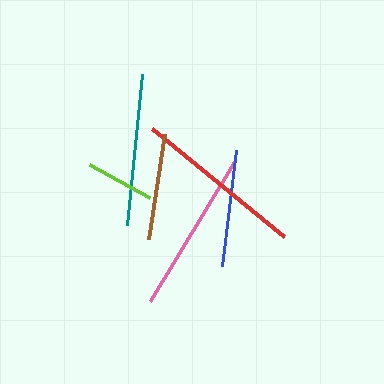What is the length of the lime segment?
The lime segment is approximately 69 pixels long.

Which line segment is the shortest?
The lime line is the shortest at approximately 69 pixels.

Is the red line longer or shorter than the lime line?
The red line is longer than the lime line.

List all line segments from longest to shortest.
From longest to shortest: red, pink, teal, blue, brown, lime.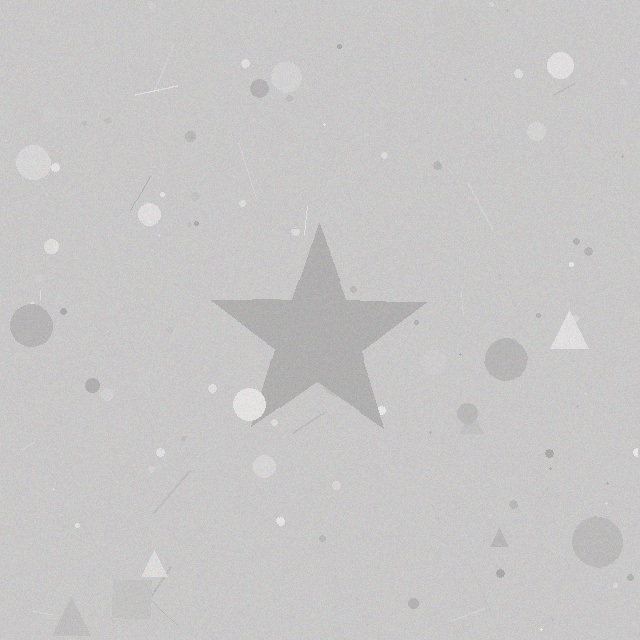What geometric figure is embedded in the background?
A star is embedded in the background.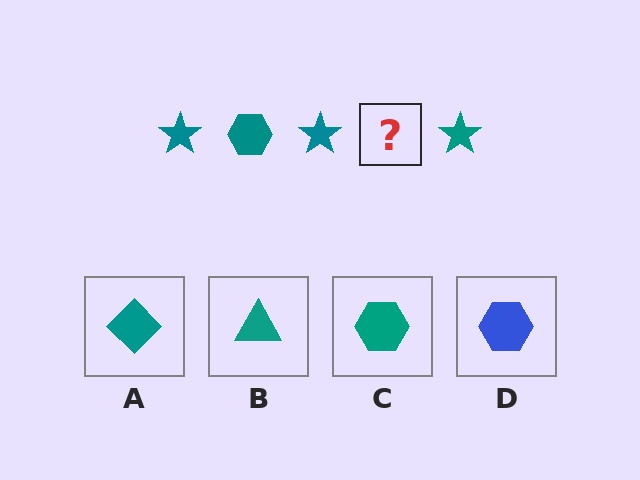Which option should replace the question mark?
Option C.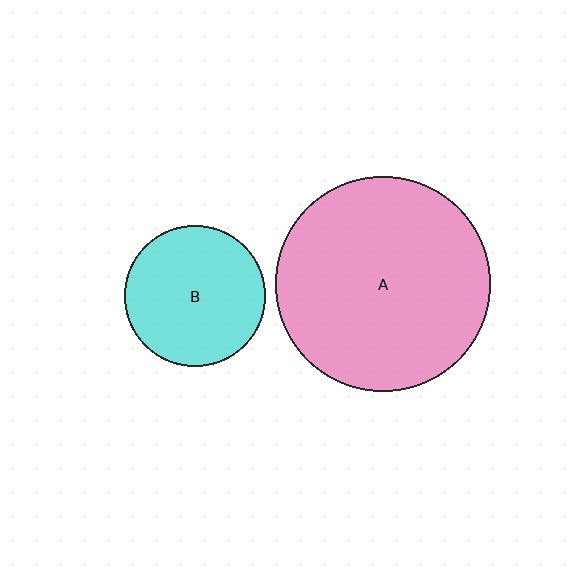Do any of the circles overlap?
No, none of the circles overlap.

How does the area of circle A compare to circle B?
Approximately 2.3 times.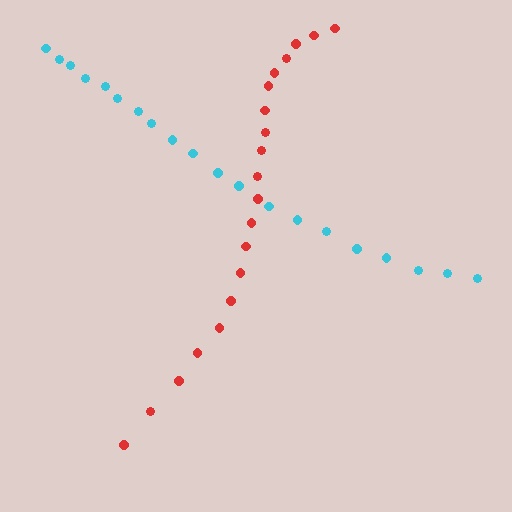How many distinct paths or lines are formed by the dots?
There are 2 distinct paths.